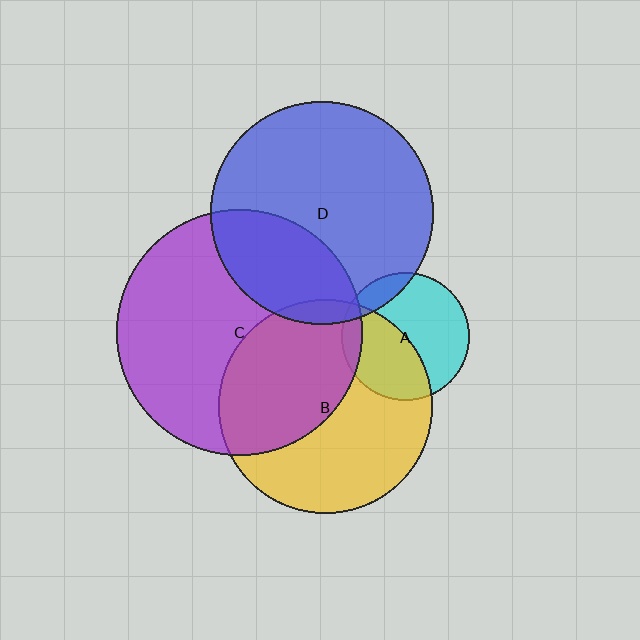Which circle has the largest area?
Circle C (purple).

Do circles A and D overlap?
Yes.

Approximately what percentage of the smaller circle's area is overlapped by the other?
Approximately 10%.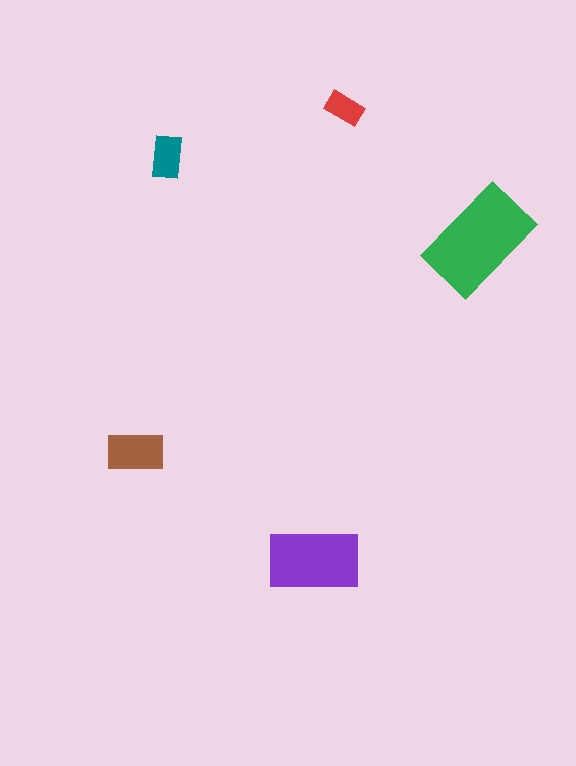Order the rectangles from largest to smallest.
the green one, the purple one, the brown one, the teal one, the red one.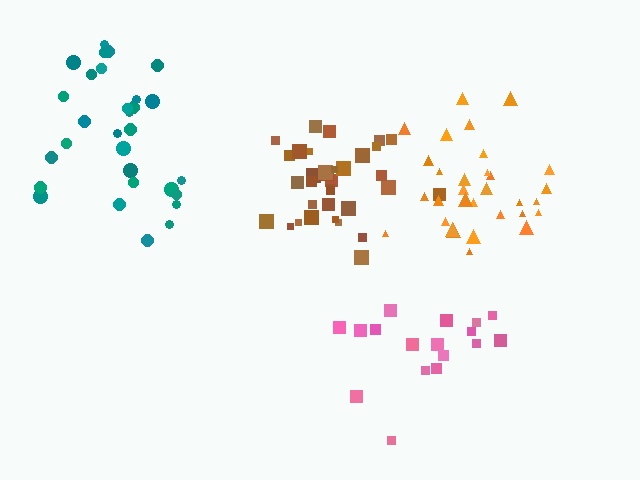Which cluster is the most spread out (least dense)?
Pink.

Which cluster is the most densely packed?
Brown.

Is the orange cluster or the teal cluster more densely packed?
Orange.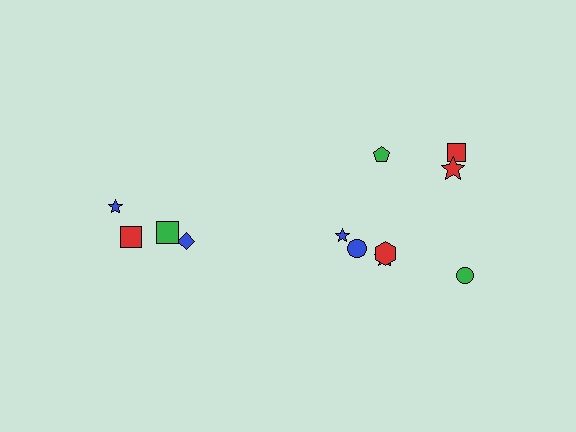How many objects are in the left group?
There are 4 objects.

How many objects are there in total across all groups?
There are 12 objects.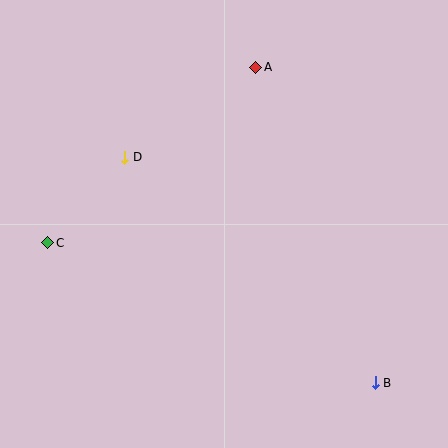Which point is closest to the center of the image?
Point D at (125, 157) is closest to the center.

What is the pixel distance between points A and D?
The distance between A and D is 159 pixels.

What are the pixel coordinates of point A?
Point A is at (256, 67).